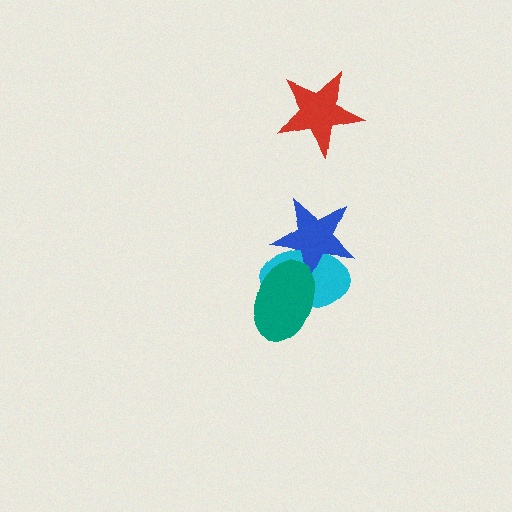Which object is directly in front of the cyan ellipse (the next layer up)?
The blue star is directly in front of the cyan ellipse.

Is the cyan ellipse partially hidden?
Yes, it is partially covered by another shape.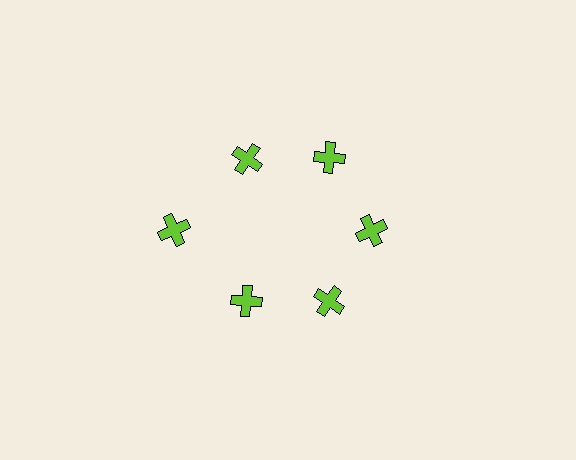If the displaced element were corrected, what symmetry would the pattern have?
It would have 6-fold rotational symmetry — the pattern would map onto itself every 60 degrees.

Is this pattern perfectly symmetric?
No. The 6 lime crosses are arranged in a ring, but one element near the 9 o'clock position is pushed outward from the center, breaking the 6-fold rotational symmetry.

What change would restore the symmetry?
The symmetry would be restored by moving it inward, back onto the ring so that all 6 crosses sit at equal angles and equal distance from the center.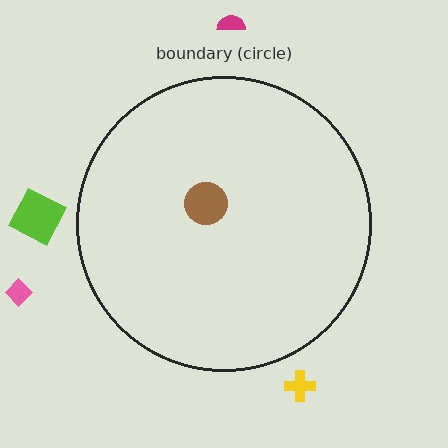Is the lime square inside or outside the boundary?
Outside.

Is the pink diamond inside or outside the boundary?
Outside.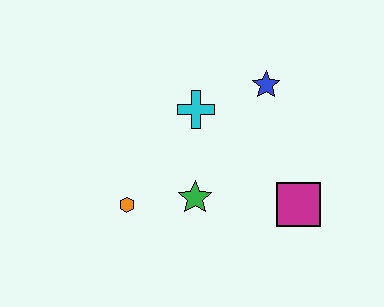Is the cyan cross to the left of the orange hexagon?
No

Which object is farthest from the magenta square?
The orange hexagon is farthest from the magenta square.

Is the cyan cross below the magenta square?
No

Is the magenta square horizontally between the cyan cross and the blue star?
No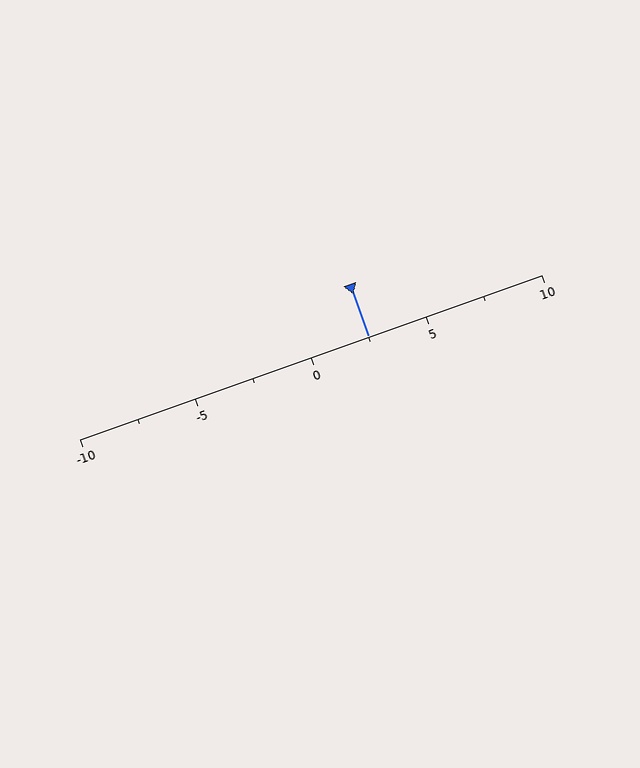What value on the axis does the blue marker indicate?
The marker indicates approximately 2.5.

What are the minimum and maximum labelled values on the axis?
The axis runs from -10 to 10.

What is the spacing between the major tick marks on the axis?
The major ticks are spaced 5 apart.